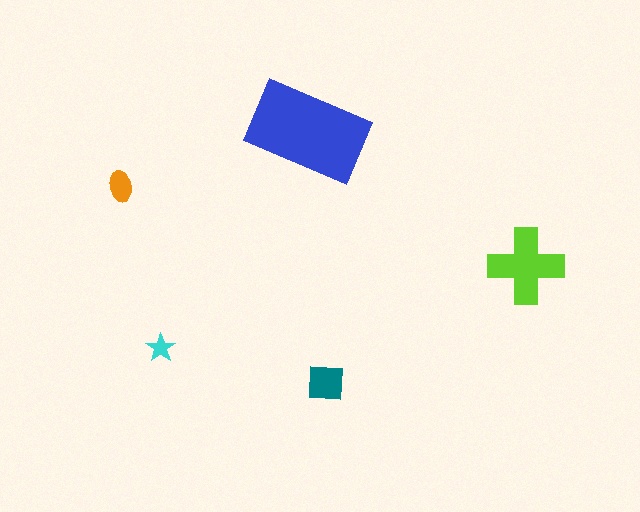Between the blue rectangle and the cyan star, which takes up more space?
The blue rectangle.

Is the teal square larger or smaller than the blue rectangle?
Smaller.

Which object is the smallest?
The cyan star.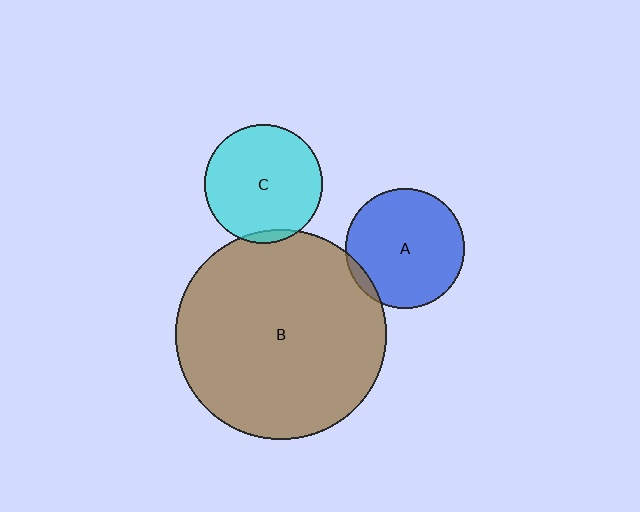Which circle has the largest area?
Circle B (brown).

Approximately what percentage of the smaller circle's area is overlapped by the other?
Approximately 5%.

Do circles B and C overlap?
Yes.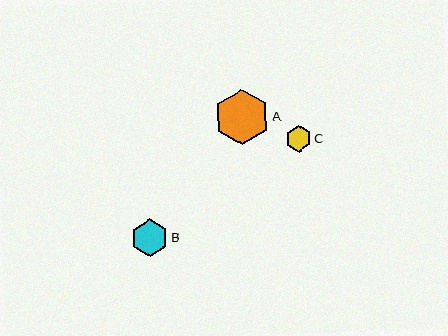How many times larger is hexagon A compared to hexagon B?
Hexagon A is approximately 1.5 times the size of hexagon B.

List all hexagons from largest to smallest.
From largest to smallest: A, B, C.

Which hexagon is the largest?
Hexagon A is the largest with a size of approximately 55 pixels.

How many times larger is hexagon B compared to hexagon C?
Hexagon B is approximately 1.4 times the size of hexagon C.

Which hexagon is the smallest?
Hexagon C is the smallest with a size of approximately 26 pixels.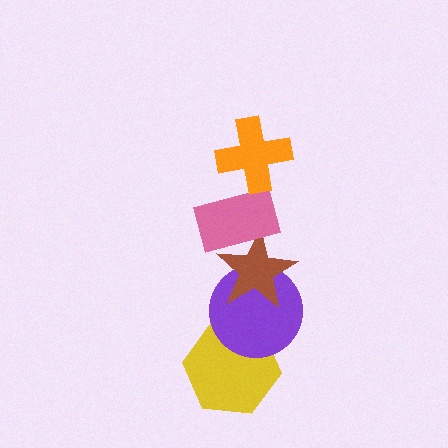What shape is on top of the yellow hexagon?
The purple circle is on top of the yellow hexagon.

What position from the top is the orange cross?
The orange cross is 1st from the top.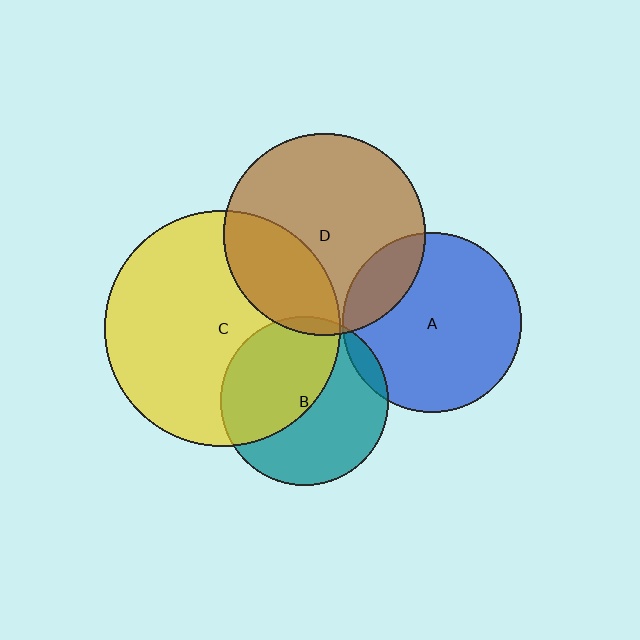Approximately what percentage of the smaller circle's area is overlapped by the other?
Approximately 5%.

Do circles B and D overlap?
Yes.